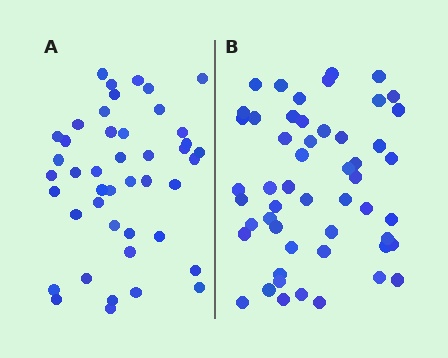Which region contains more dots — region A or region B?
Region B (the right region) has more dots.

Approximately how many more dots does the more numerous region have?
Region B has roughly 8 or so more dots than region A.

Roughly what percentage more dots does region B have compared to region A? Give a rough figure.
About 20% more.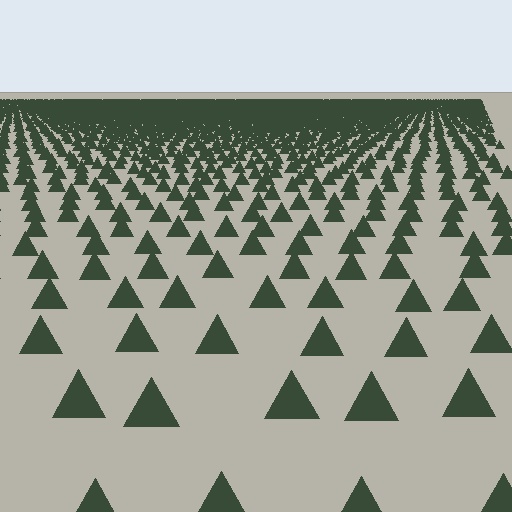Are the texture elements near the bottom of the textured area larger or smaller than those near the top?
Larger. Near the bottom, elements are closer to the viewer and appear at a bigger on-screen size.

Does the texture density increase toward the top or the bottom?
Density increases toward the top.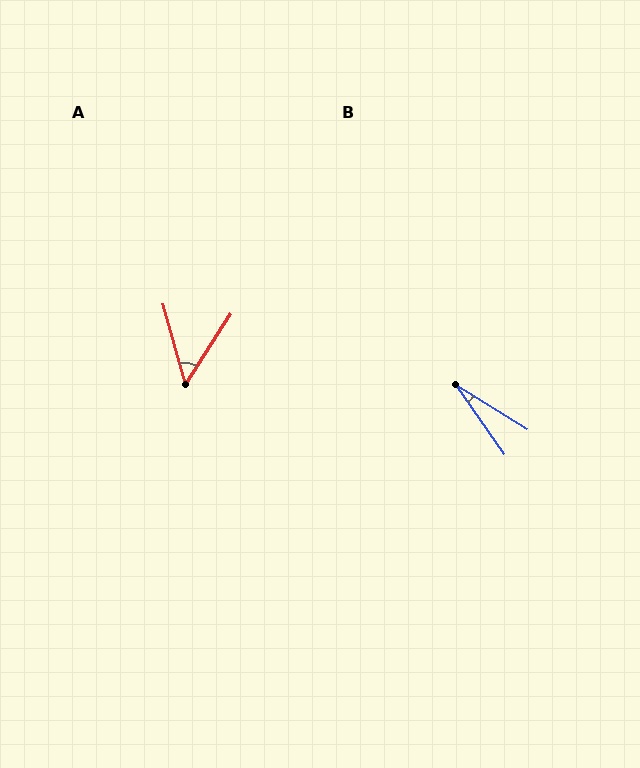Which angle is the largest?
A, at approximately 49 degrees.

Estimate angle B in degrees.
Approximately 24 degrees.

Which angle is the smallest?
B, at approximately 24 degrees.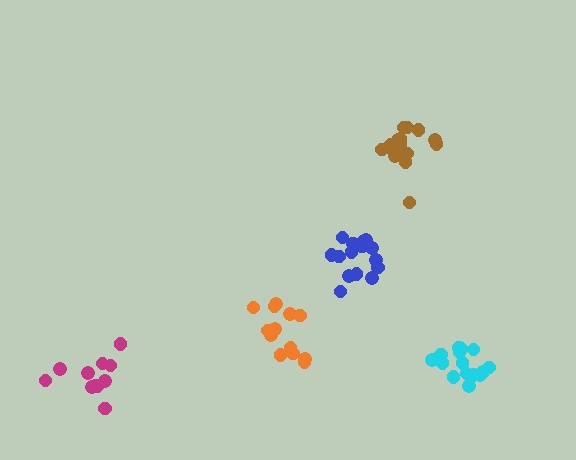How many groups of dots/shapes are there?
There are 5 groups.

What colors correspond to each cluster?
The clusters are colored: blue, brown, magenta, orange, cyan.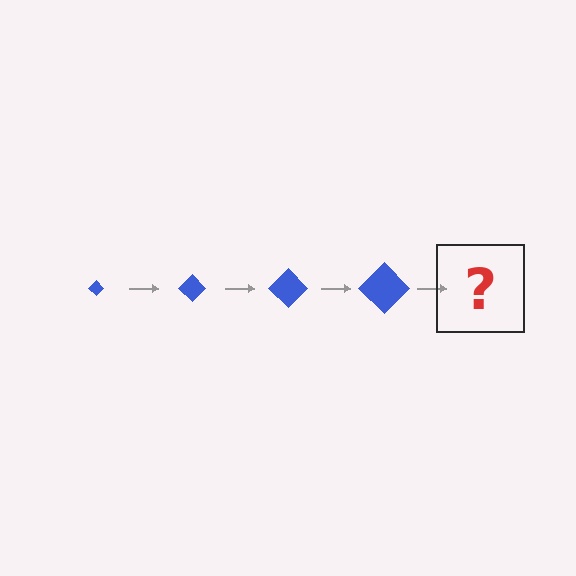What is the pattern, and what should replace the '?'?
The pattern is that the diamond gets progressively larger each step. The '?' should be a blue diamond, larger than the previous one.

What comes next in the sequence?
The next element should be a blue diamond, larger than the previous one.